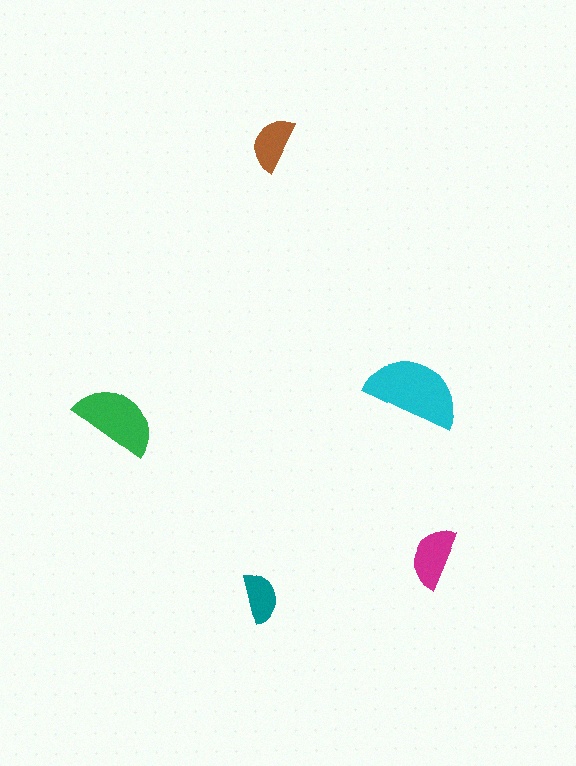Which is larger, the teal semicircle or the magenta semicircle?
The magenta one.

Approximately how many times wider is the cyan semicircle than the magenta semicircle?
About 1.5 times wider.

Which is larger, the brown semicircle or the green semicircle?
The green one.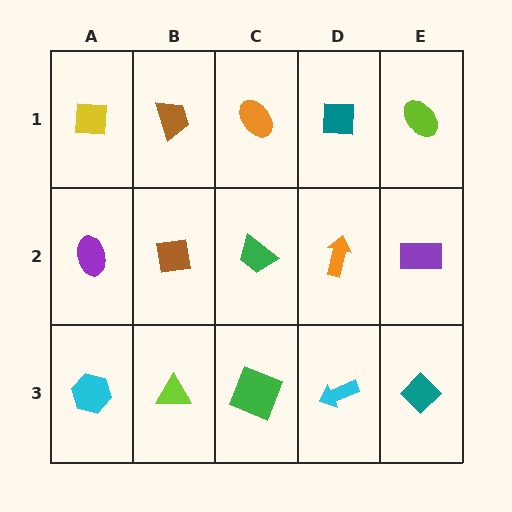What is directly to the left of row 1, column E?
A teal square.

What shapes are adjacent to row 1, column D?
An orange arrow (row 2, column D), an orange ellipse (row 1, column C), a lime ellipse (row 1, column E).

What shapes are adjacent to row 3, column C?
A green trapezoid (row 2, column C), a lime triangle (row 3, column B), a cyan arrow (row 3, column D).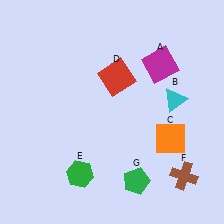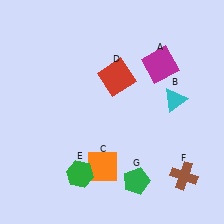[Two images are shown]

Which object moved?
The orange square (C) moved left.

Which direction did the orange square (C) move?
The orange square (C) moved left.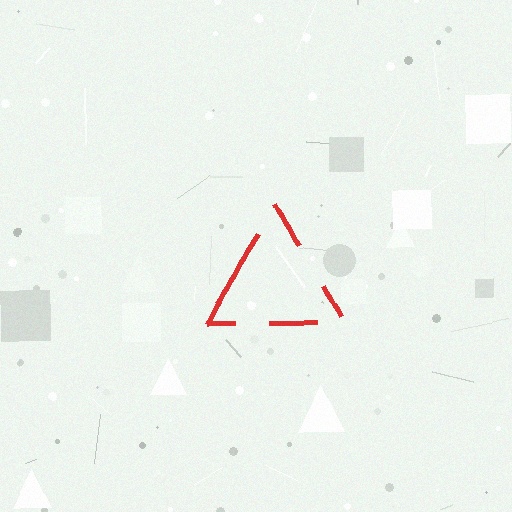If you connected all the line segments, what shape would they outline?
They would outline a triangle.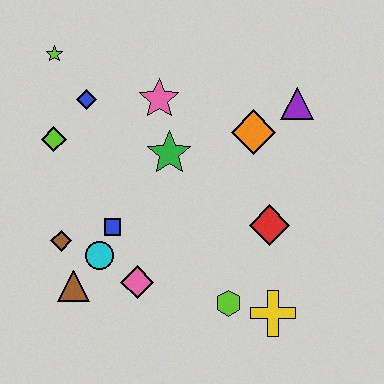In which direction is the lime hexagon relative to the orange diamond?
The lime hexagon is below the orange diamond.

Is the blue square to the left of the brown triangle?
No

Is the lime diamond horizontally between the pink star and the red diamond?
No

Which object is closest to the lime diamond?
The blue diamond is closest to the lime diamond.